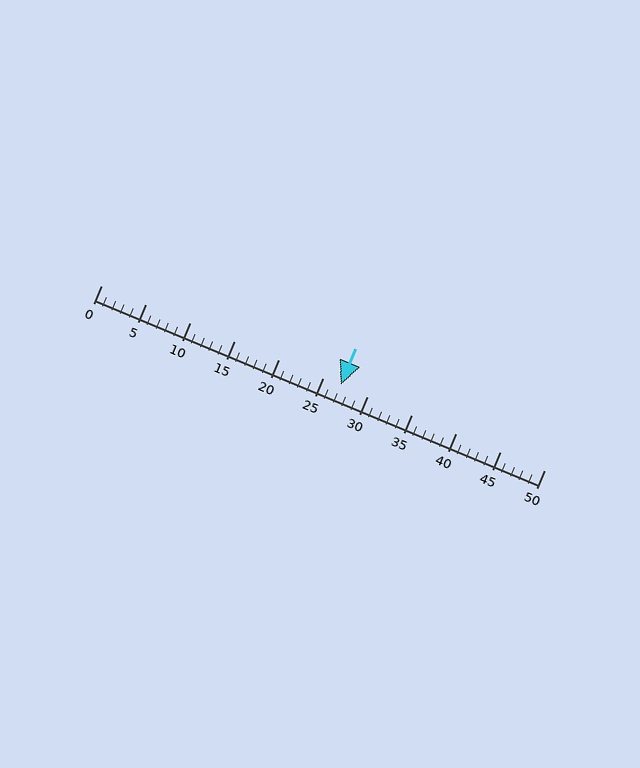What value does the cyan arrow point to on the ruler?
The cyan arrow points to approximately 27.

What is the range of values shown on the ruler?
The ruler shows values from 0 to 50.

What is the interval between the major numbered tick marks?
The major tick marks are spaced 5 units apart.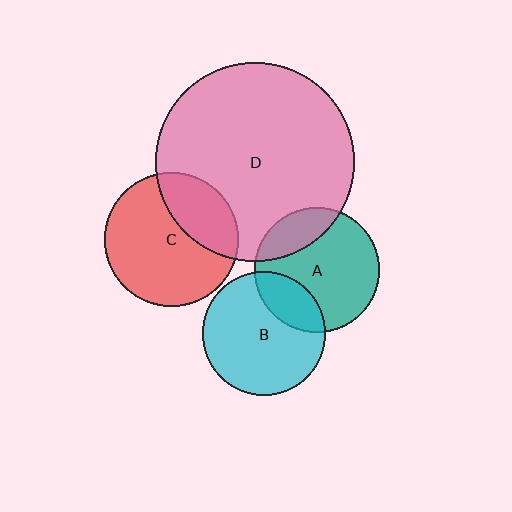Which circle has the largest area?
Circle D (pink).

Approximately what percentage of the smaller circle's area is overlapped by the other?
Approximately 30%.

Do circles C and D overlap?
Yes.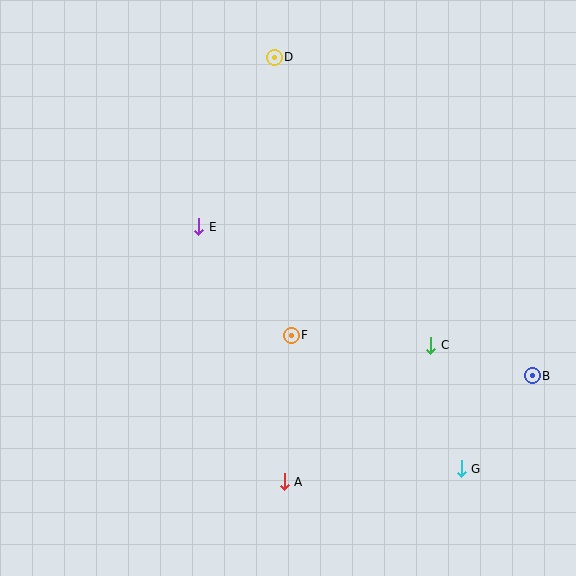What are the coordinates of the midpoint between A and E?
The midpoint between A and E is at (241, 354).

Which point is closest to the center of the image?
Point F at (291, 336) is closest to the center.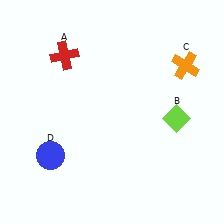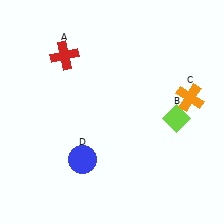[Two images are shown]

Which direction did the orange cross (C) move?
The orange cross (C) moved down.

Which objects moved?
The objects that moved are: the orange cross (C), the blue circle (D).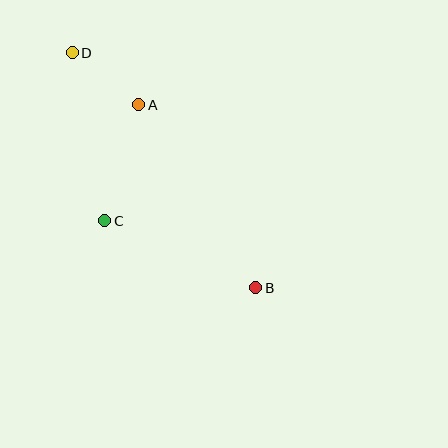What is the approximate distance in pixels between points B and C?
The distance between B and C is approximately 165 pixels.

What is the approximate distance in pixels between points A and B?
The distance between A and B is approximately 217 pixels.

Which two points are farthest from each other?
Points B and D are farthest from each other.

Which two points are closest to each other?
Points A and D are closest to each other.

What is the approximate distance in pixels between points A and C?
The distance between A and C is approximately 121 pixels.